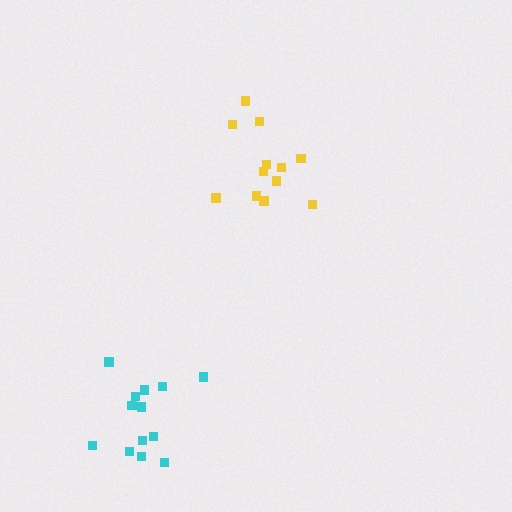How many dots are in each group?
Group 1: 13 dots, Group 2: 12 dots (25 total).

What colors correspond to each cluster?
The clusters are colored: cyan, yellow.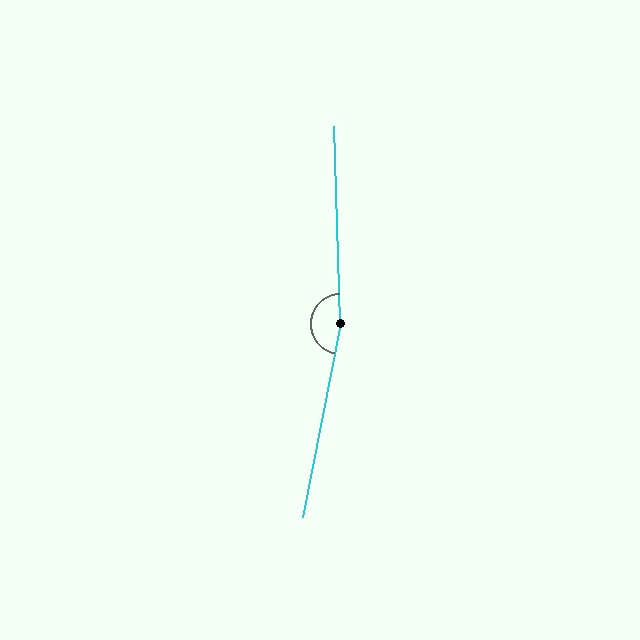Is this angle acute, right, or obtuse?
It is obtuse.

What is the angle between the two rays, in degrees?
Approximately 167 degrees.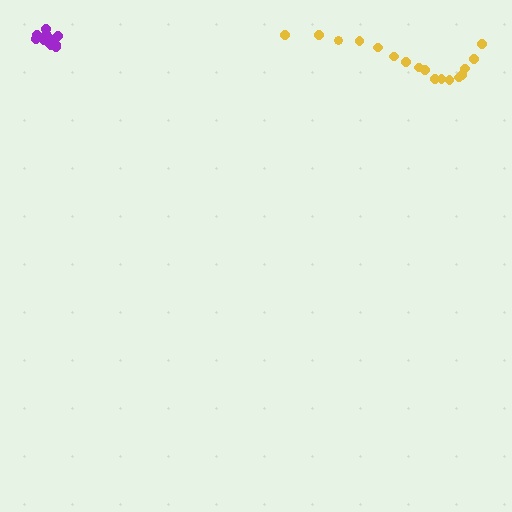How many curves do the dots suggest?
There are 2 distinct paths.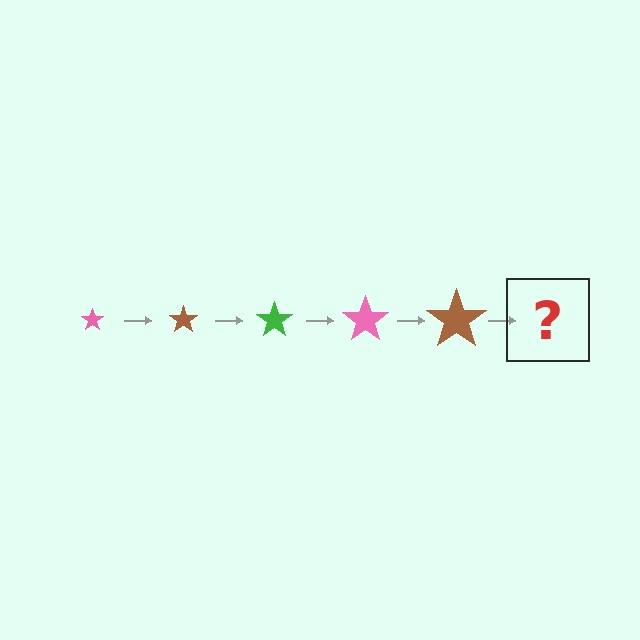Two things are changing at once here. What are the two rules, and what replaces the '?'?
The two rules are that the star grows larger each step and the color cycles through pink, brown, and green. The '?' should be a green star, larger than the previous one.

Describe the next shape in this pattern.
It should be a green star, larger than the previous one.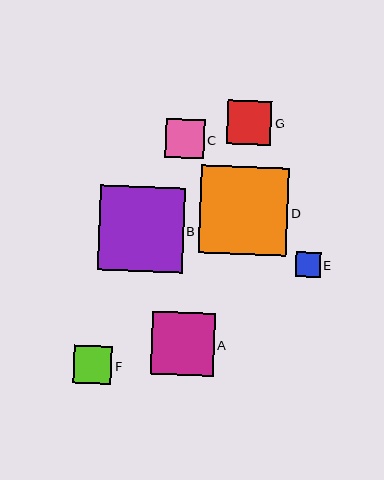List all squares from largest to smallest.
From largest to smallest: D, B, A, G, C, F, E.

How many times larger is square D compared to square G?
Square D is approximately 2.0 times the size of square G.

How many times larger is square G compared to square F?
Square G is approximately 1.2 times the size of square F.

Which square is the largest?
Square D is the largest with a size of approximately 88 pixels.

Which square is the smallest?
Square E is the smallest with a size of approximately 25 pixels.